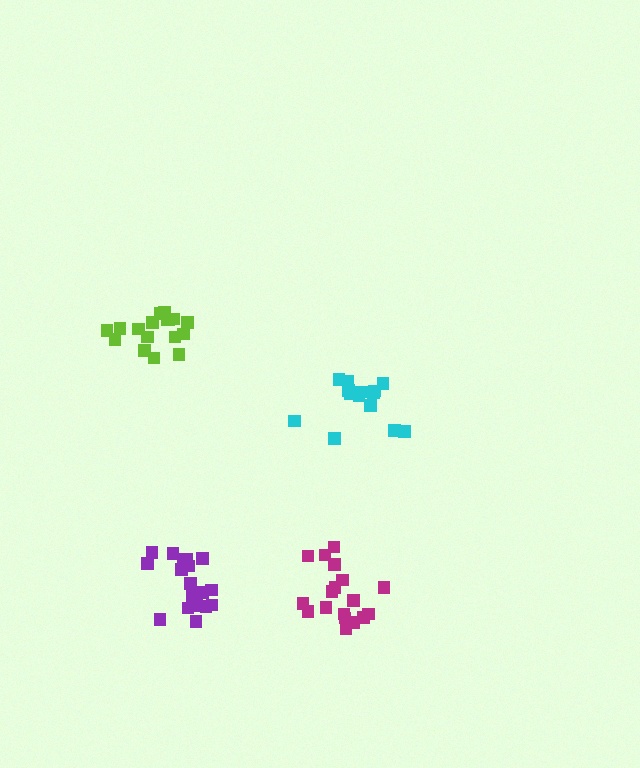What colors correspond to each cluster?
The clusters are colored: lime, magenta, cyan, purple.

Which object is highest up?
The lime cluster is topmost.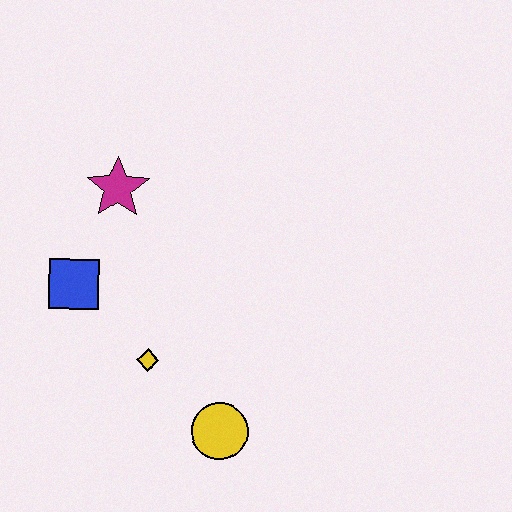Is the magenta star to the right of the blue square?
Yes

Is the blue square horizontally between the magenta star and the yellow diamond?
No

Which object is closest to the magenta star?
The blue square is closest to the magenta star.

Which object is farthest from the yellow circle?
The magenta star is farthest from the yellow circle.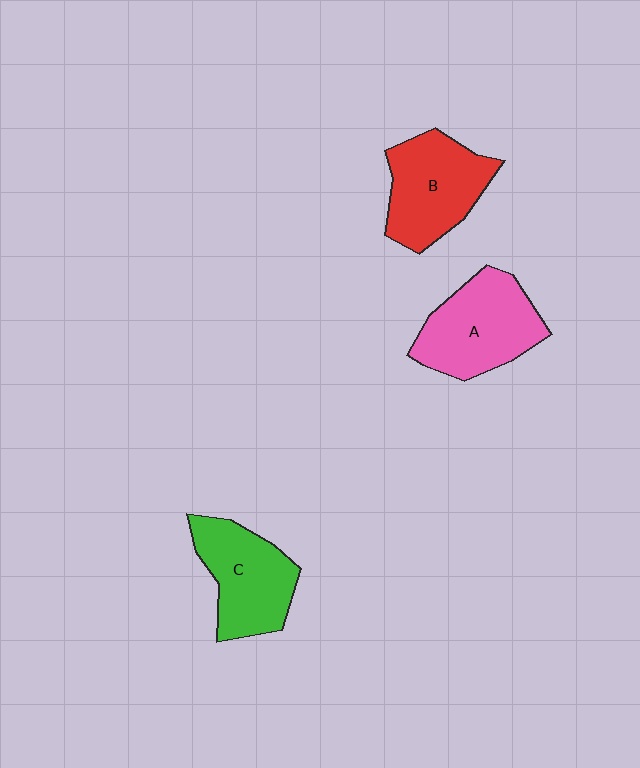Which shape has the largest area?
Shape A (pink).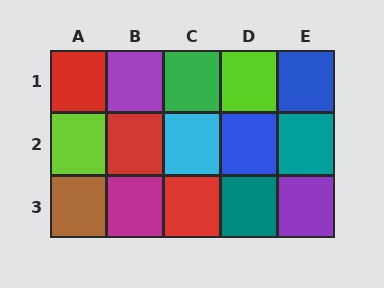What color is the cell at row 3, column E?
Purple.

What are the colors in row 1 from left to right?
Red, purple, green, lime, blue.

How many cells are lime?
2 cells are lime.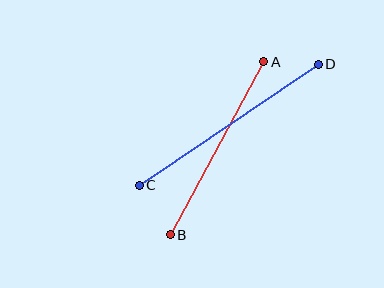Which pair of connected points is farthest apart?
Points C and D are farthest apart.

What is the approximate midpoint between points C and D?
The midpoint is at approximately (229, 125) pixels.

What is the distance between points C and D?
The distance is approximately 216 pixels.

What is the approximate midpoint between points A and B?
The midpoint is at approximately (217, 148) pixels.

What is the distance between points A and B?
The distance is approximately 197 pixels.